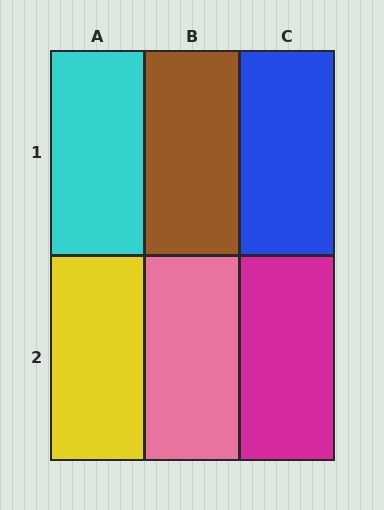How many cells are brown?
1 cell is brown.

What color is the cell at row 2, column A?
Yellow.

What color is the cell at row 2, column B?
Pink.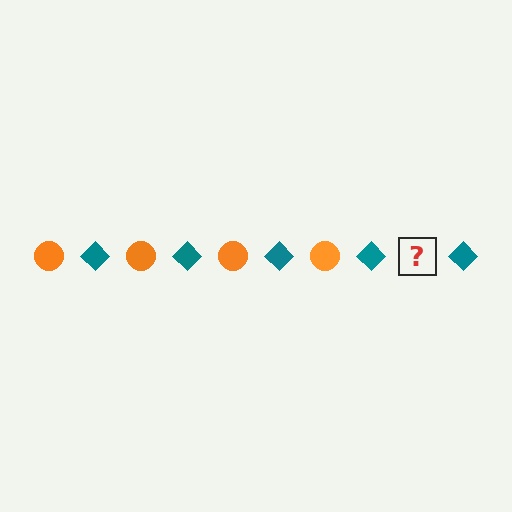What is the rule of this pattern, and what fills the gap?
The rule is that the pattern alternates between orange circle and teal diamond. The gap should be filled with an orange circle.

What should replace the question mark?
The question mark should be replaced with an orange circle.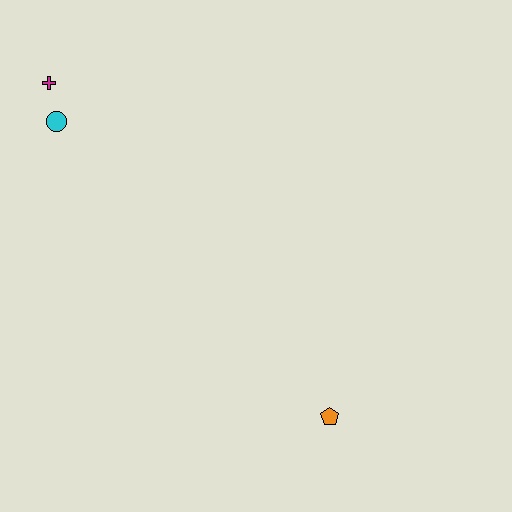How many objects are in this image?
There are 3 objects.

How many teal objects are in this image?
There are no teal objects.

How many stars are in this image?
There are no stars.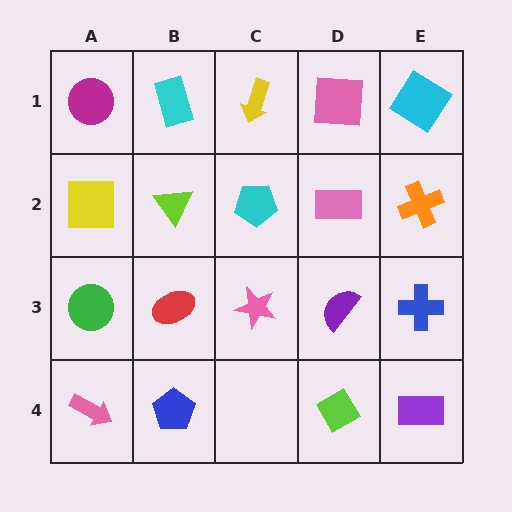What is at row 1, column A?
A magenta circle.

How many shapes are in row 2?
5 shapes.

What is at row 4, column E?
A purple rectangle.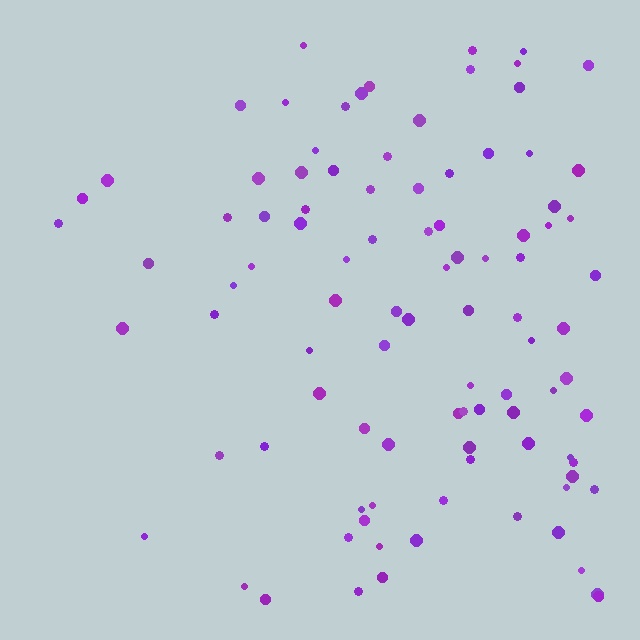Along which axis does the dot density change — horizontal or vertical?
Horizontal.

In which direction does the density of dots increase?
From left to right, with the right side densest.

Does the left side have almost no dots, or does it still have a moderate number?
Still a moderate number, just noticeably fewer than the right.